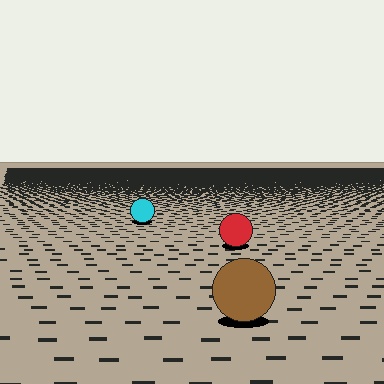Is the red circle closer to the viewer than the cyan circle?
Yes. The red circle is closer — you can tell from the texture gradient: the ground texture is coarser near it.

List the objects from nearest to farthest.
From nearest to farthest: the brown circle, the red circle, the cyan circle.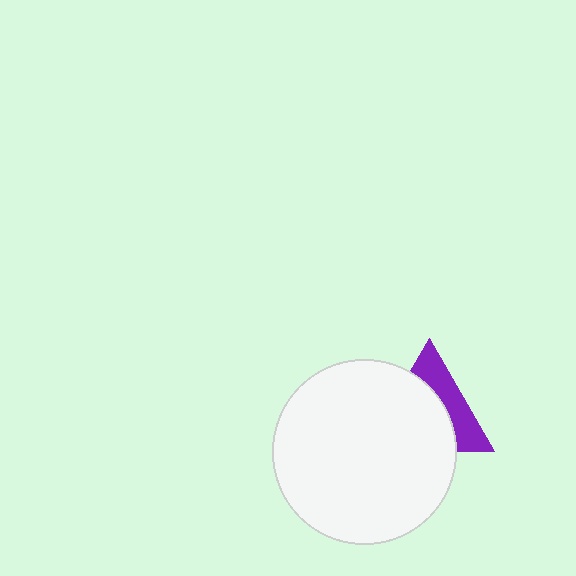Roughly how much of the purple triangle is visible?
A small part of it is visible (roughly 39%).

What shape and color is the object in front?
The object in front is a white circle.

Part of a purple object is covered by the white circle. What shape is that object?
It is a triangle.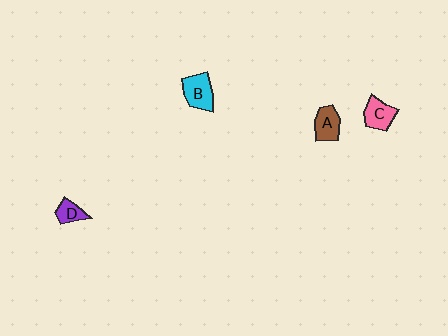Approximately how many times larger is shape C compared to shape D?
Approximately 1.5 times.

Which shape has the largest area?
Shape B (cyan).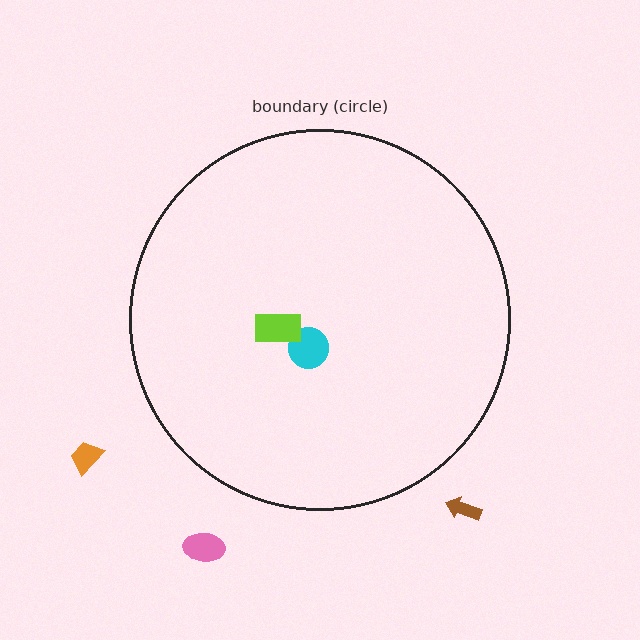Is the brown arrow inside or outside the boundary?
Outside.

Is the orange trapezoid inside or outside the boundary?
Outside.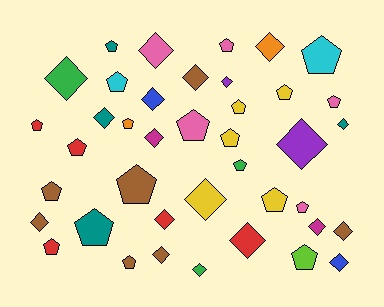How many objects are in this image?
There are 40 objects.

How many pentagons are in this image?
There are 21 pentagons.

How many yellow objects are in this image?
There are 5 yellow objects.